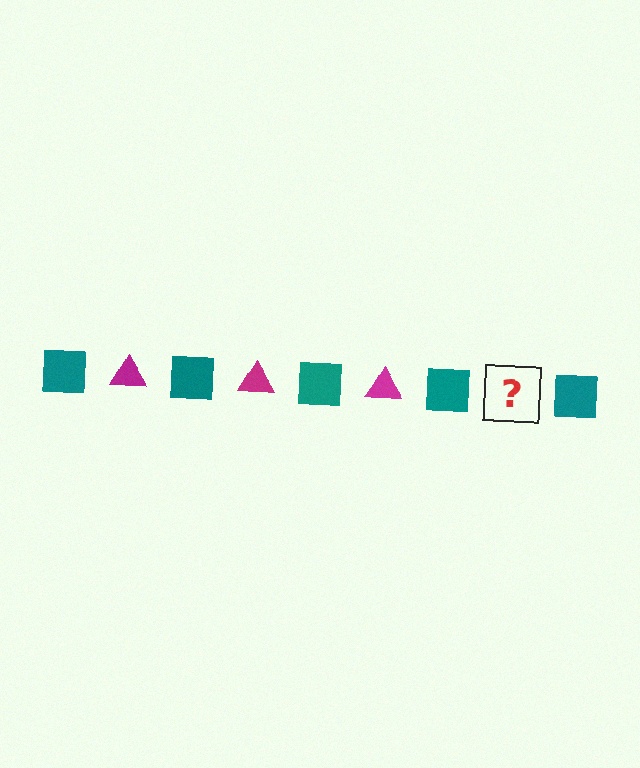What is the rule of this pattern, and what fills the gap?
The rule is that the pattern alternates between teal square and magenta triangle. The gap should be filled with a magenta triangle.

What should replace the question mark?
The question mark should be replaced with a magenta triangle.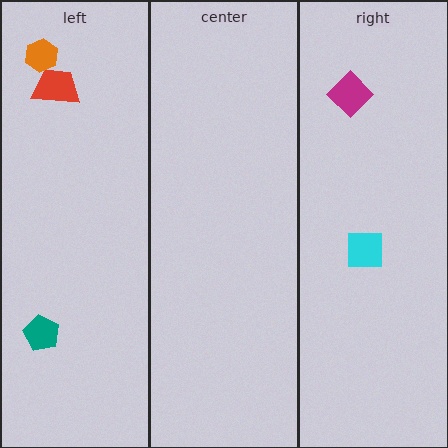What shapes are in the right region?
The cyan square, the magenta diamond.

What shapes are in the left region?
The red trapezoid, the teal pentagon, the orange hexagon.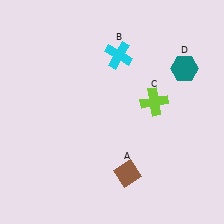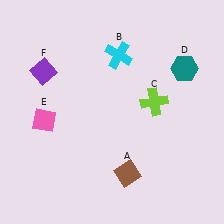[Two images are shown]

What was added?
A pink diamond (E), a purple diamond (F) were added in Image 2.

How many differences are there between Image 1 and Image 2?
There are 2 differences between the two images.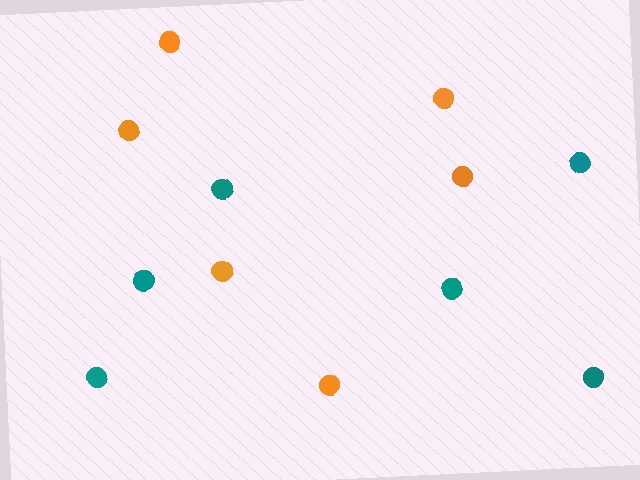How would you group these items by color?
There are 2 groups: one group of orange circles (6) and one group of teal circles (6).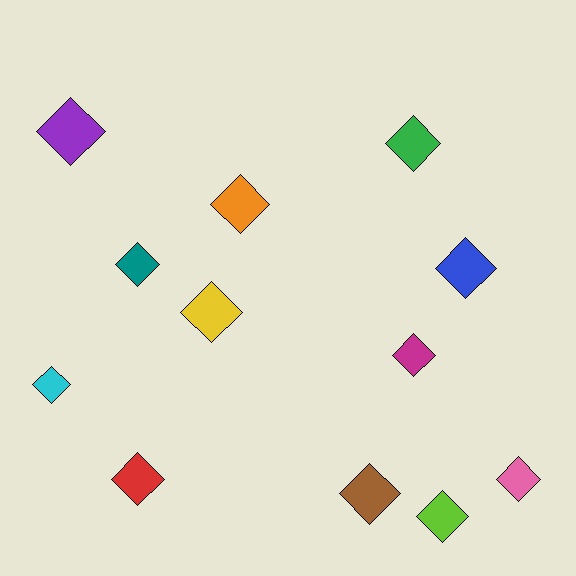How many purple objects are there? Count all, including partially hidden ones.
There is 1 purple object.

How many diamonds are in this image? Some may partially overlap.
There are 12 diamonds.